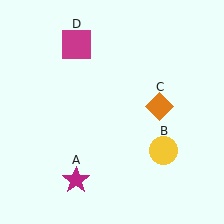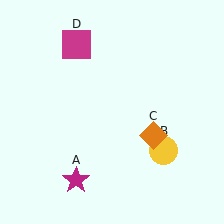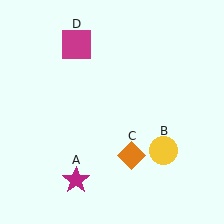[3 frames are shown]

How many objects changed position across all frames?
1 object changed position: orange diamond (object C).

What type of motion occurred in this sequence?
The orange diamond (object C) rotated clockwise around the center of the scene.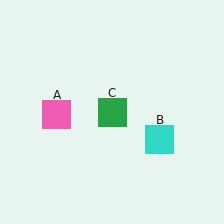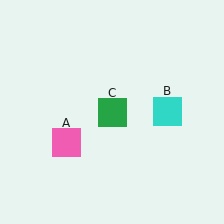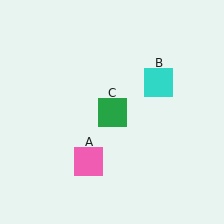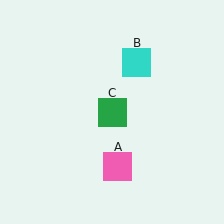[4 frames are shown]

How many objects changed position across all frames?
2 objects changed position: pink square (object A), cyan square (object B).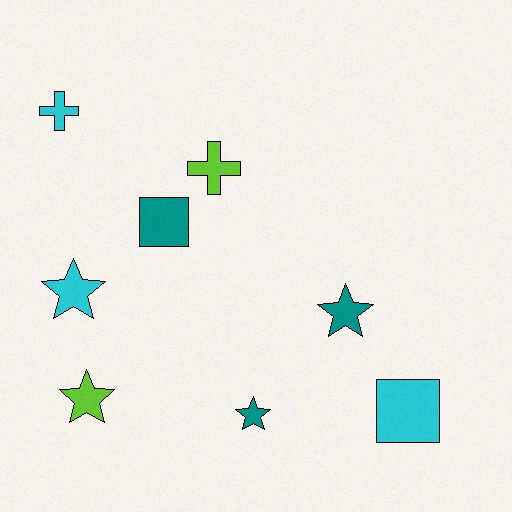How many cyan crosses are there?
There is 1 cyan cross.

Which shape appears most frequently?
Star, with 4 objects.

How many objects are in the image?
There are 8 objects.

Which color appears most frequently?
Cyan, with 3 objects.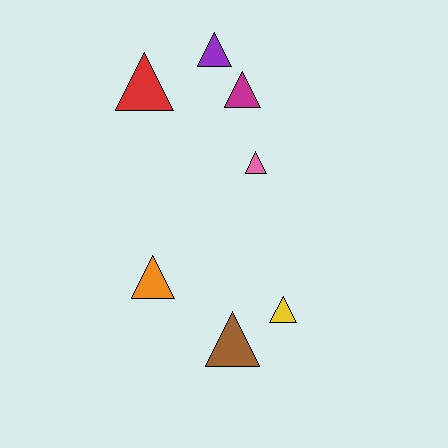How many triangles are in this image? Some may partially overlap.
There are 7 triangles.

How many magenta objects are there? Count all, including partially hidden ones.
There is 1 magenta object.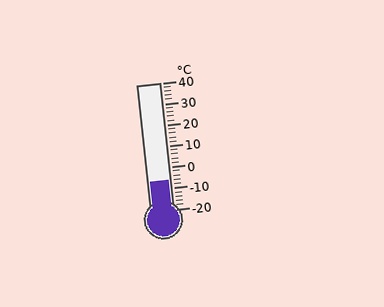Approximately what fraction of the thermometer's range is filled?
The thermometer is filled to approximately 25% of its range.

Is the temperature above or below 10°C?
The temperature is below 10°C.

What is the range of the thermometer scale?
The thermometer scale ranges from -20°C to 40°C.